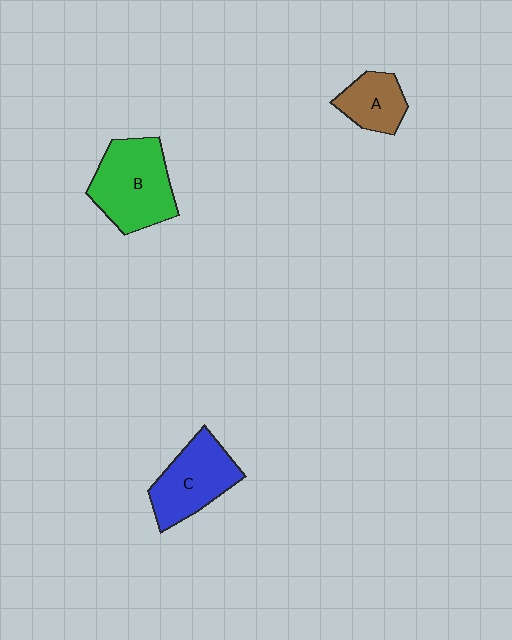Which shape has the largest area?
Shape B (green).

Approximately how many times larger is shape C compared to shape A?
Approximately 1.6 times.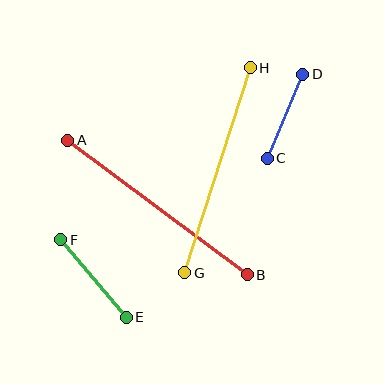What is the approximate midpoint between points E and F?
The midpoint is at approximately (94, 279) pixels.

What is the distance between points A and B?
The distance is approximately 225 pixels.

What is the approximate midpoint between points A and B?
The midpoint is at approximately (157, 207) pixels.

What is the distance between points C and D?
The distance is approximately 91 pixels.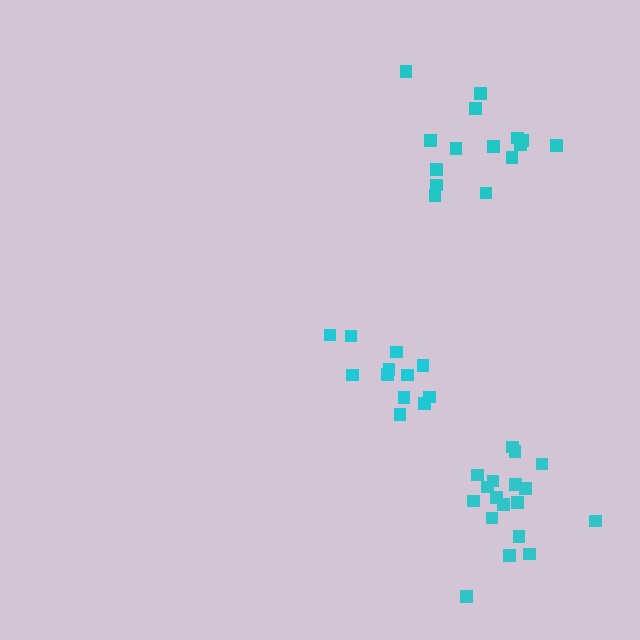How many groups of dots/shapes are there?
There are 3 groups.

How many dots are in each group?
Group 1: 18 dots, Group 2: 12 dots, Group 3: 15 dots (45 total).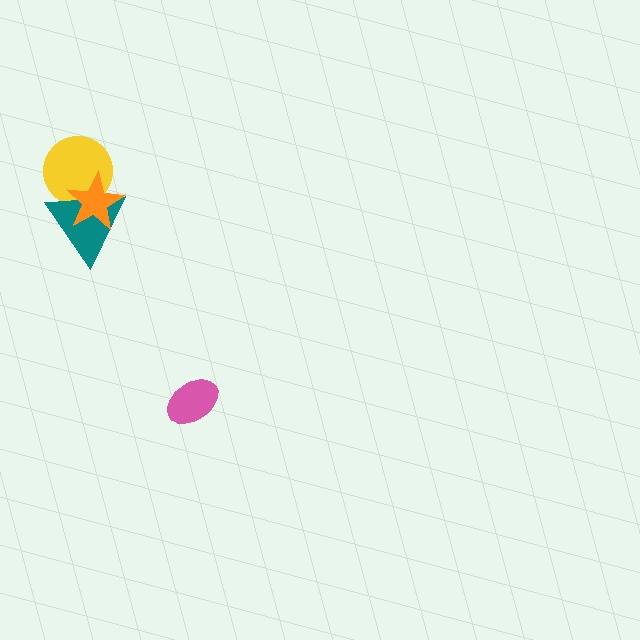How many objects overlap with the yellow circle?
2 objects overlap with the yellow circle.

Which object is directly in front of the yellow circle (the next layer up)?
The teal triangle is directly in front of the yellow circle.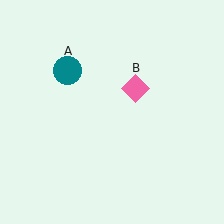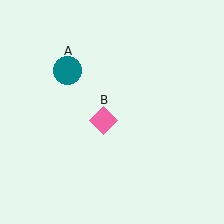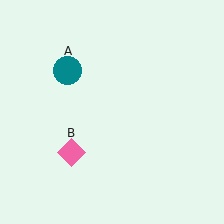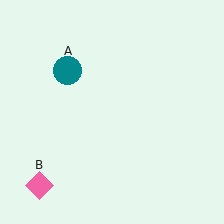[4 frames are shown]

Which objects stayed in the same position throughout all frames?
Teal circle (object A) remained stationary.